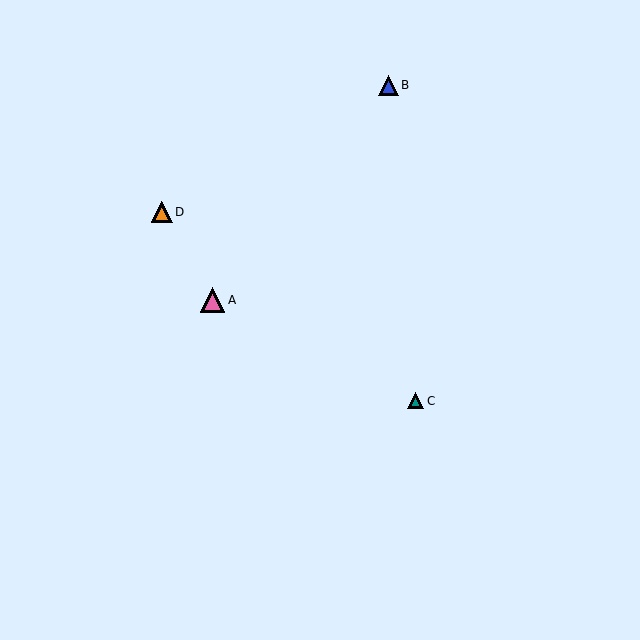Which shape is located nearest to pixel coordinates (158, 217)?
The orange triangle (labeled D) at (162, 212) is nearest to that location.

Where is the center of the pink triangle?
The center of the pink triangle is at (213, 300).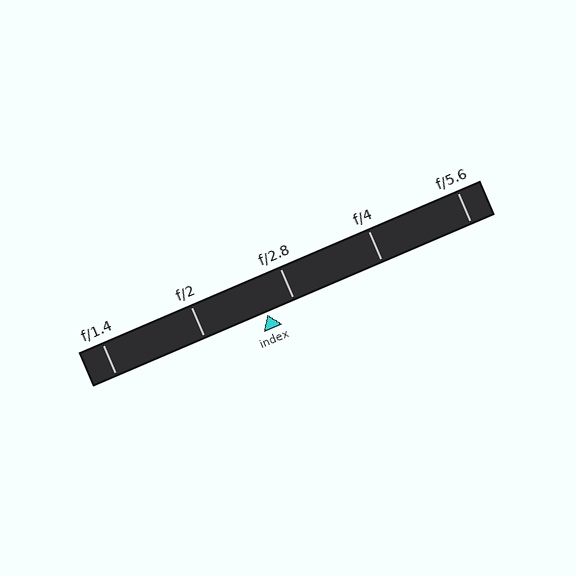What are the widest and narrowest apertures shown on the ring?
The widest aperture shown is f/1.4 and the narrowest is f/5.6.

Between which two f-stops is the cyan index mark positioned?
The index mark is between f/2 and f/2.8.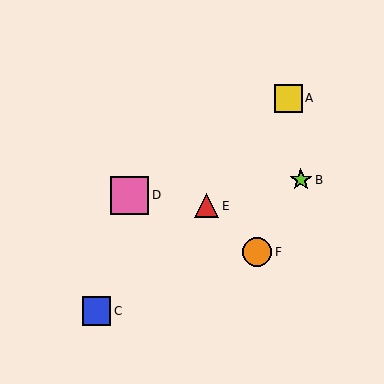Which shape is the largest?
The pink square (labeled D) is the largest.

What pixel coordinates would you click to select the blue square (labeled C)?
Click at (97, 311) to select the blue square C.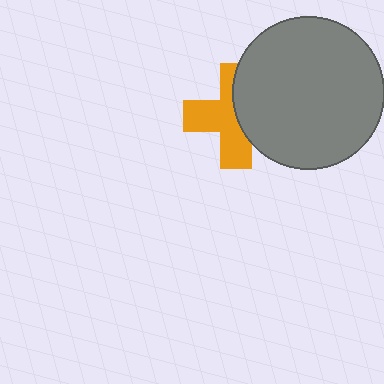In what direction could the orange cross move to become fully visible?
The orange cross could move left. That would shift it out from behind the gray circle entirely.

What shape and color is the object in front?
The object in front is a gray circle.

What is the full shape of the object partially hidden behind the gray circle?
The partially hidden object is an orange cross.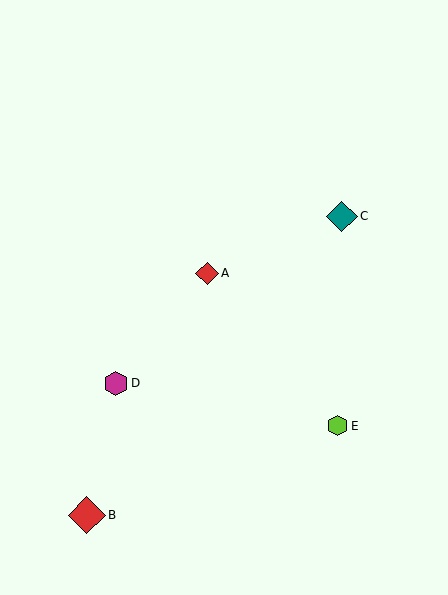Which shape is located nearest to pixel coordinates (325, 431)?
The lime hexagon (labeled E) at (338, 426) is nearest to that location.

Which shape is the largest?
The red diamond (labeled B) is the largest.